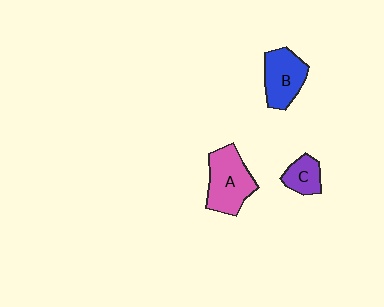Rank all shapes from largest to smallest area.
From largest to smallest: A (pink), B (blue), C (purple).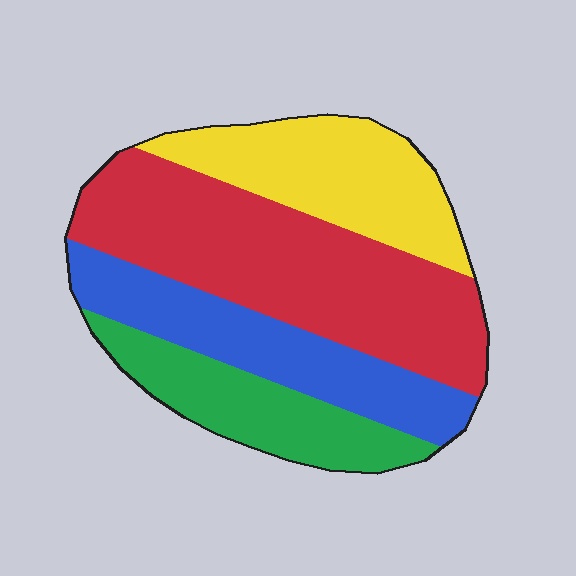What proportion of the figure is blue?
Blue takes up between a sixth and a third of the figure.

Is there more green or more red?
Red.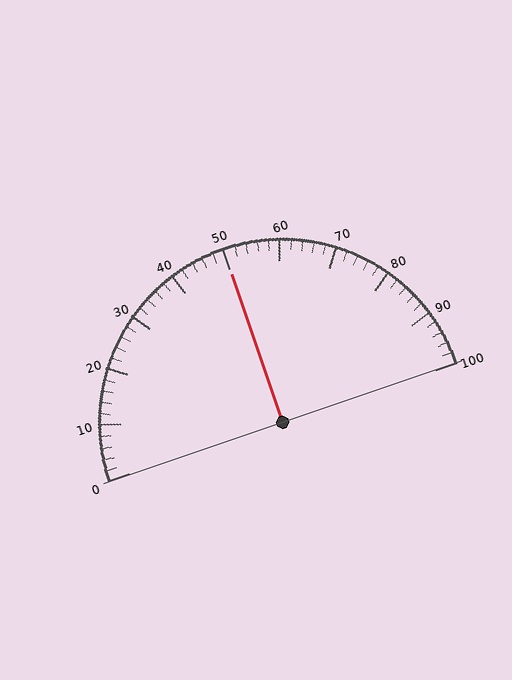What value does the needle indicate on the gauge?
The needle indicates approximately 50.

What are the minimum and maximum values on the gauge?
The gauge ranges from 0 to 100.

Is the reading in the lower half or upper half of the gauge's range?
The reading is in the upper half of the range (0 to 100).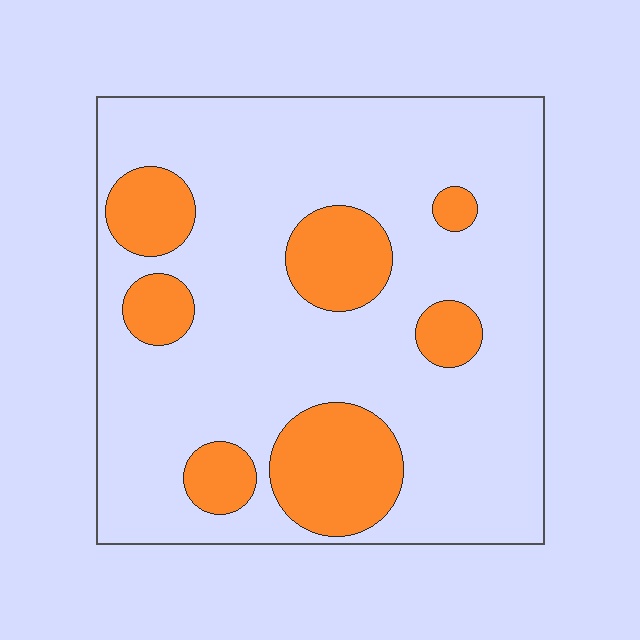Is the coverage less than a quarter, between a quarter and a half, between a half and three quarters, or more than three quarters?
Less than a quarter.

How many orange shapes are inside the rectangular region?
7.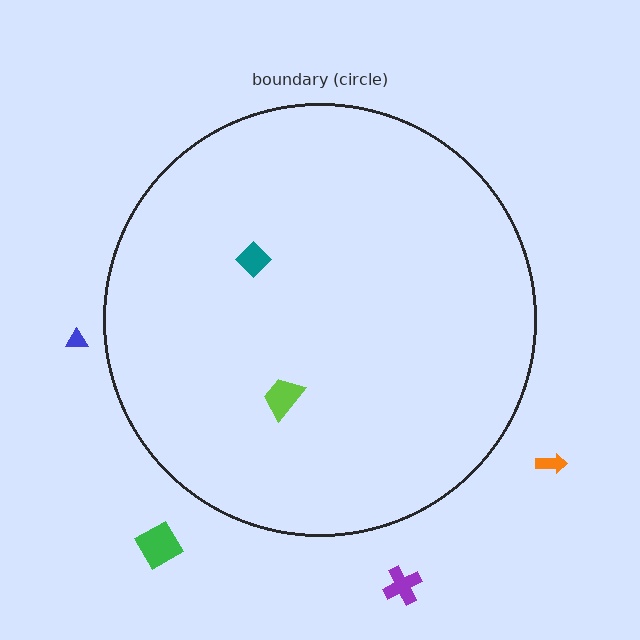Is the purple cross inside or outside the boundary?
Outside.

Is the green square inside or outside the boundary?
Outside.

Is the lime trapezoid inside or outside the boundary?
Inside.